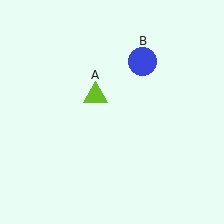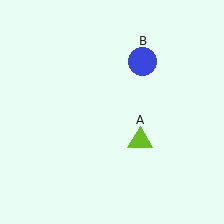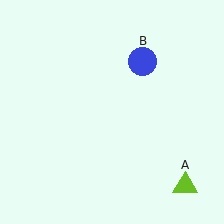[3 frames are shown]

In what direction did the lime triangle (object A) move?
The lime triangle (object A) moved down and to the right.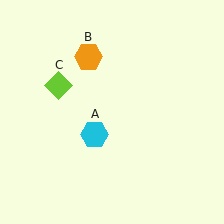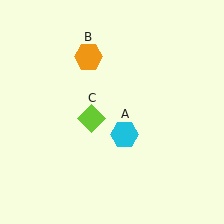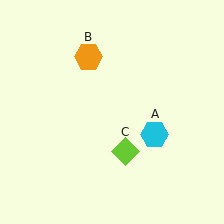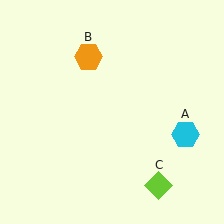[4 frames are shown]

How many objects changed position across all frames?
2 objects changed position: cyan hexagon (object A), lime diamond (object C).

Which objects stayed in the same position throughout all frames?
Orange hexagon (object B) remained stationary.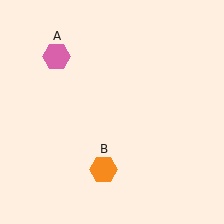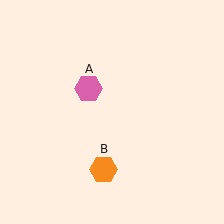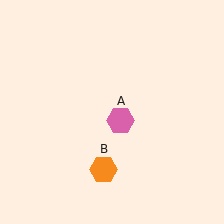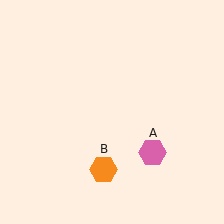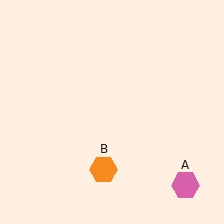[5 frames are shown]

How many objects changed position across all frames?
1 object changed position: pink hexagon (object A).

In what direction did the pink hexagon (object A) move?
The pink hexagon (object A) moved down and to the right.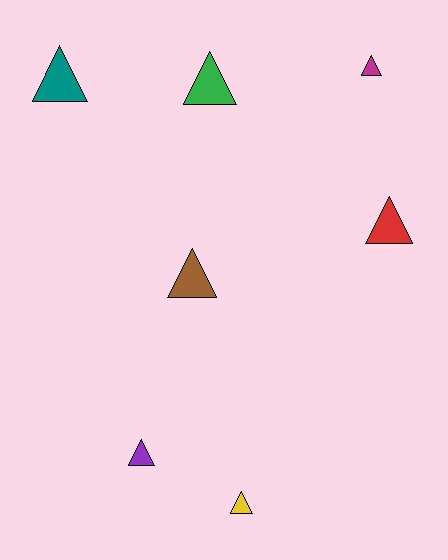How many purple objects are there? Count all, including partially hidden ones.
There is 1 purple object.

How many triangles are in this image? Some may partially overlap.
There are 7 triangles.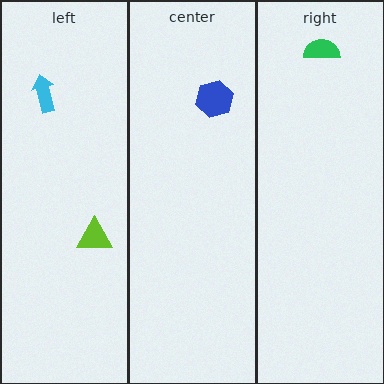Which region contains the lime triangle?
The left region.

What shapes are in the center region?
The blue hexagon.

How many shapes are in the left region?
2.